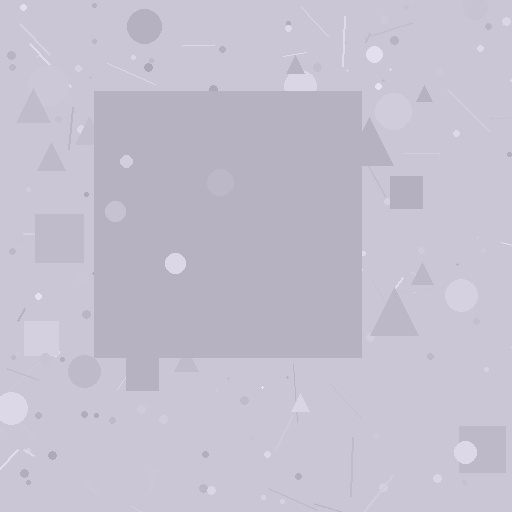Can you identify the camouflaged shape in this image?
The camouflaged shape is a square.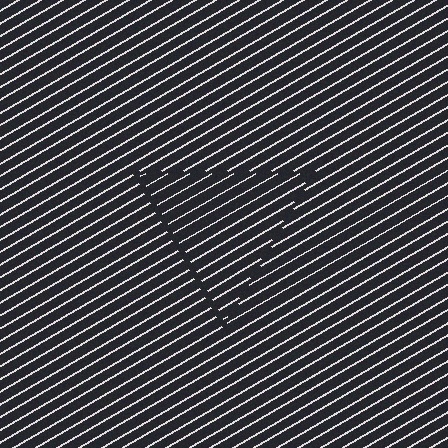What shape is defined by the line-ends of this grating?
An illusory triangle. The interior of the shape contains the same grating, shifted by half a period — the contour is defined by the phase discontinuity where line-ends from the inner and outer gratings abut.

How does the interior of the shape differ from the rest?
The interior of the shape contains the same grating, shifted by half a period — the contour is defined by the phase discontinuity where line-ends from the inner and outer gratings abut.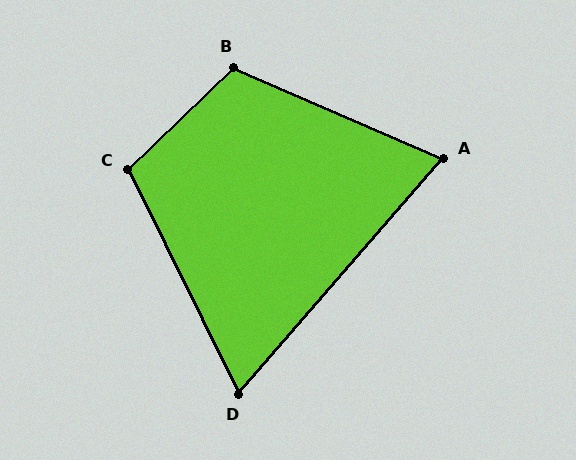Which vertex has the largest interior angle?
B, at approximately 113 degrees.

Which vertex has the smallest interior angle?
D, at approximately 67 degrees.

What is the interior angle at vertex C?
Approximately 108 degrees (obtuse).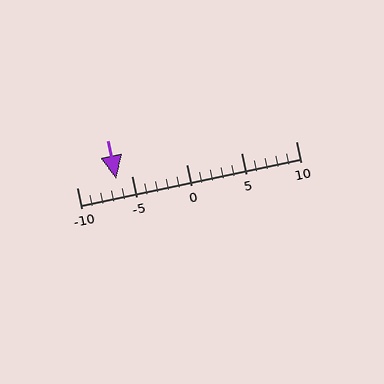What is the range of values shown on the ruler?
The ruler shows values from -10 to 10.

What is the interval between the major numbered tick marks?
The major tick marks are spaced 5 units apart.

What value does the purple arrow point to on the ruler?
The purple arrow points to approximately -6.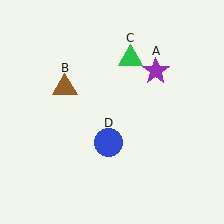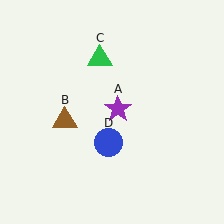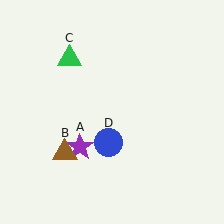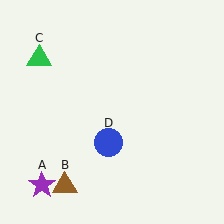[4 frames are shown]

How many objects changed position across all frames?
3 objects changed position: purple star (object A), brown triangle (object B), green triangle (object C).